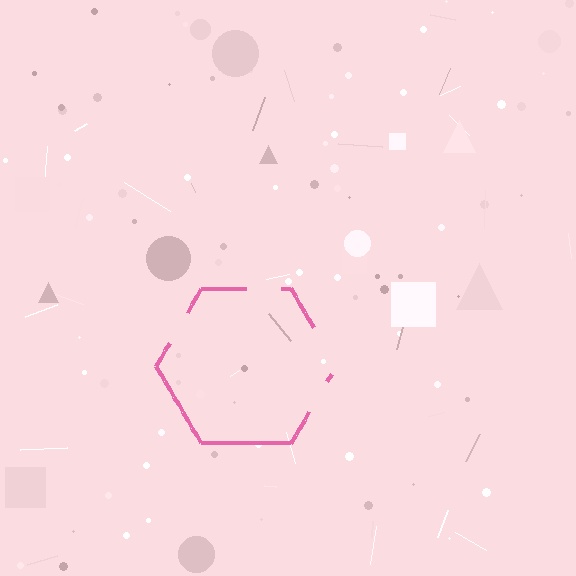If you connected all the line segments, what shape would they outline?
They would outline a hexagon.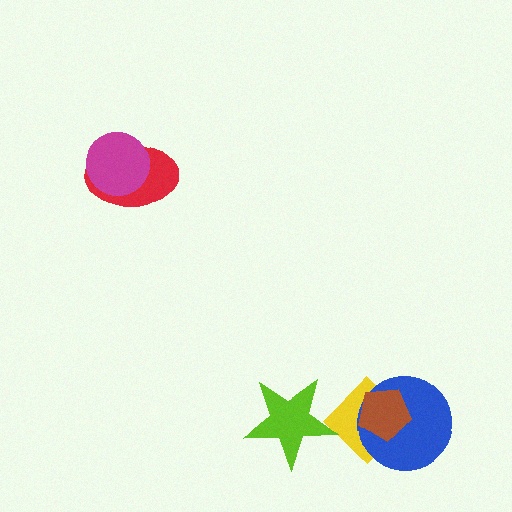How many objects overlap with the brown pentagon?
2 objects overlap with the brown pentagon.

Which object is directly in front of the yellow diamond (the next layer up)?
The blue circle is directly in front of the yellow diamond.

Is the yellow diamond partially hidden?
Yes, it is partially covered by another shape.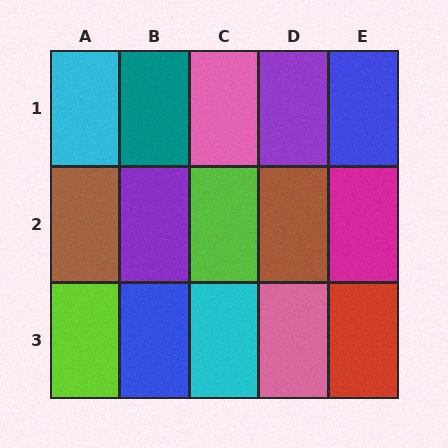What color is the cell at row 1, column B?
Teal.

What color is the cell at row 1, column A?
Cyan.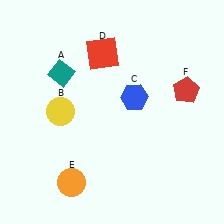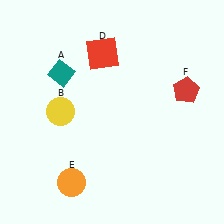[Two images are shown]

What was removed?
The blue hexagon (C) was removed in Image 2.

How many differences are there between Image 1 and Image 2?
There is 1 difference between the two images.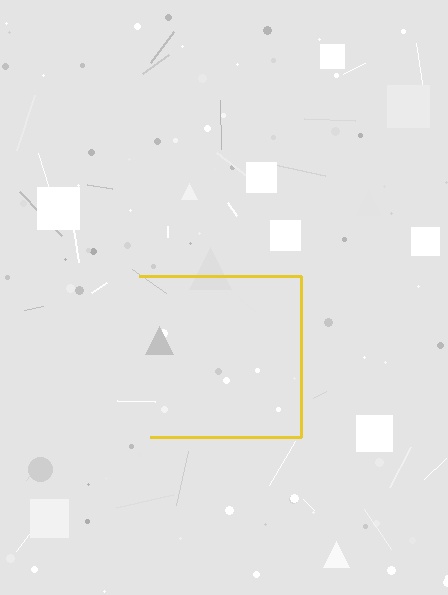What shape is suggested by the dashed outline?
The dashed outline suggests a square.